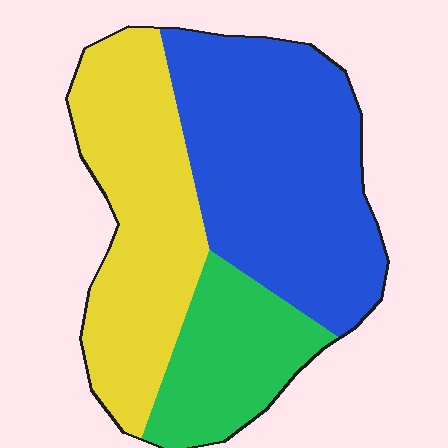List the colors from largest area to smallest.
From largest to smallest: blue, yellow, green.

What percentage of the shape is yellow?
Yellow takes up about three eighths (3/8) of the shape.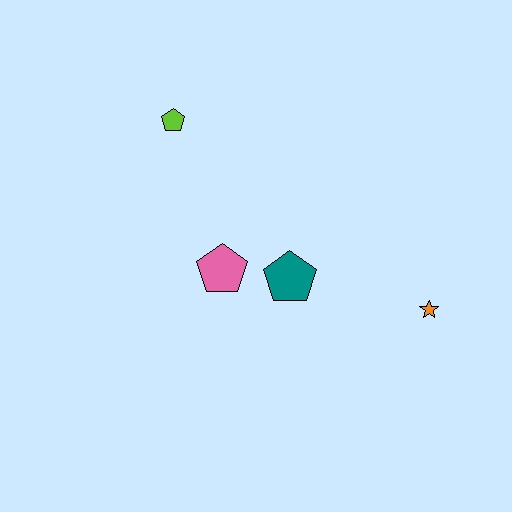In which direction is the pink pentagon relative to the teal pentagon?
The pink pentagon is to the left of the teal pentagon.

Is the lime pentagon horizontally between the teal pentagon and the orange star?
No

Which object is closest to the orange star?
The teal pentagon is closest to the orange star.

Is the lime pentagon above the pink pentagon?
Yes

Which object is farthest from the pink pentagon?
The orange star is farthest from the pink pentagon.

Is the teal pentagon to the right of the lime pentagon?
Yes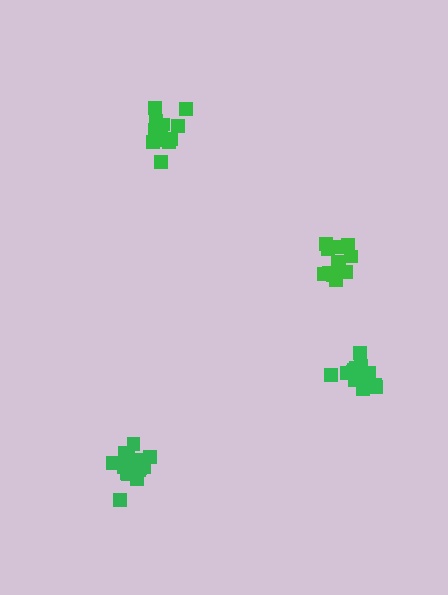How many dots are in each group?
Group 1: 12 dots, Group 2: 14 dots, Group 3: 12 dots, Group 4: 18 dots (56 total).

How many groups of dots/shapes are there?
There are 4 groups.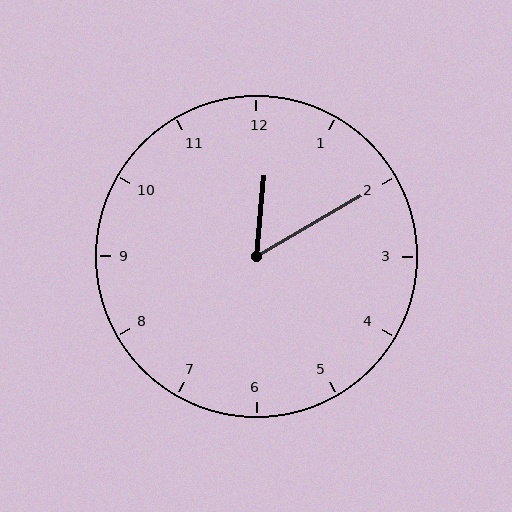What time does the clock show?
12:10.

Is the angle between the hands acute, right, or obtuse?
It is acute.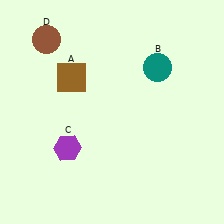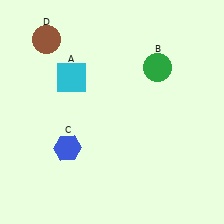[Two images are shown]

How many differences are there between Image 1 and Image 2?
There are 3 differences between the two images.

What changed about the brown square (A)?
In Image 1, A is brown. In Image 2, it changed to cyan.